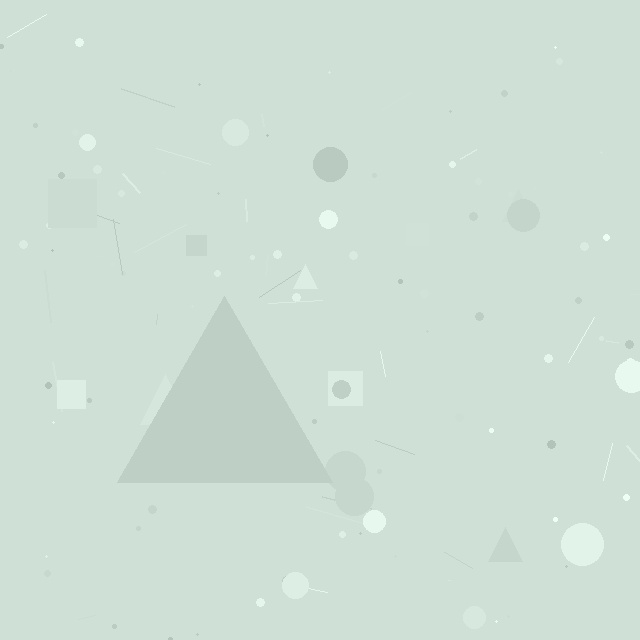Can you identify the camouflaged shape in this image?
The camouflaged shape is a triangle.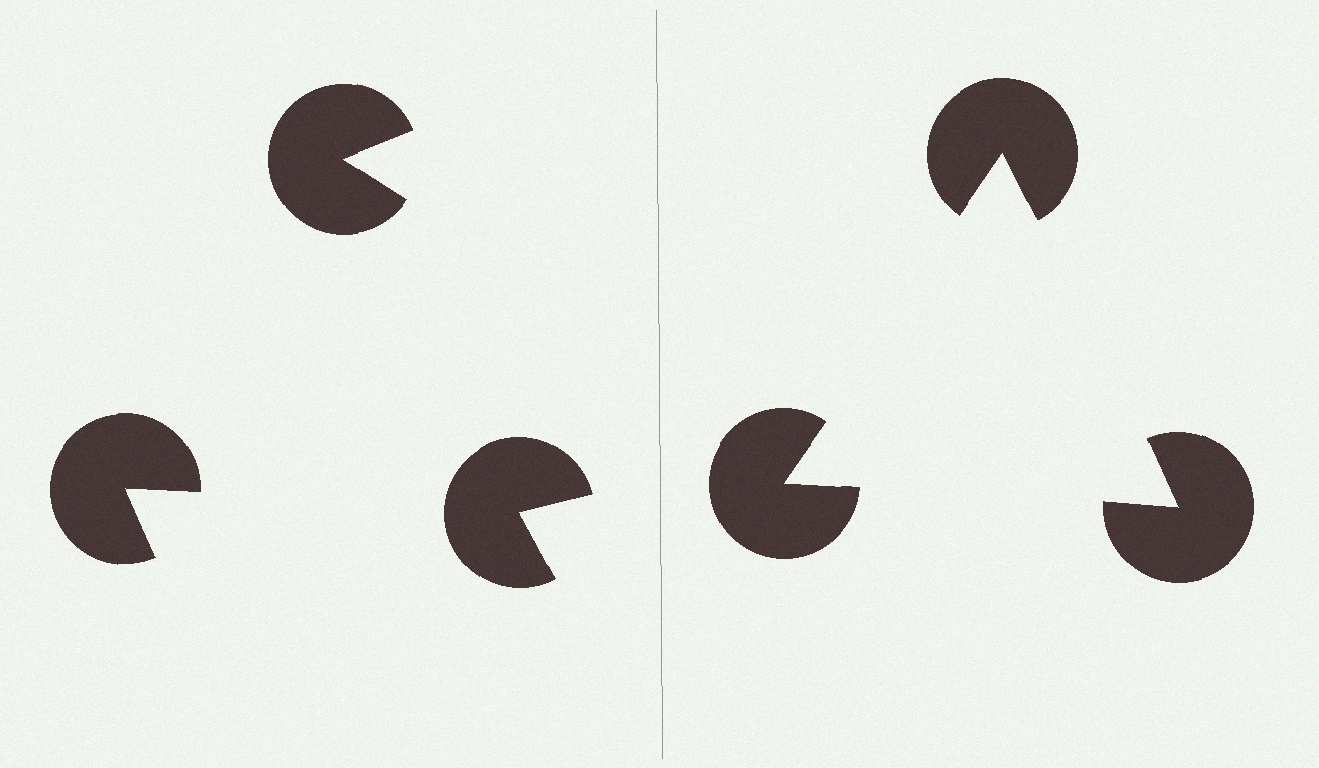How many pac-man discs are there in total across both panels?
6 — 3 on each side.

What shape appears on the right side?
An illusory triangle.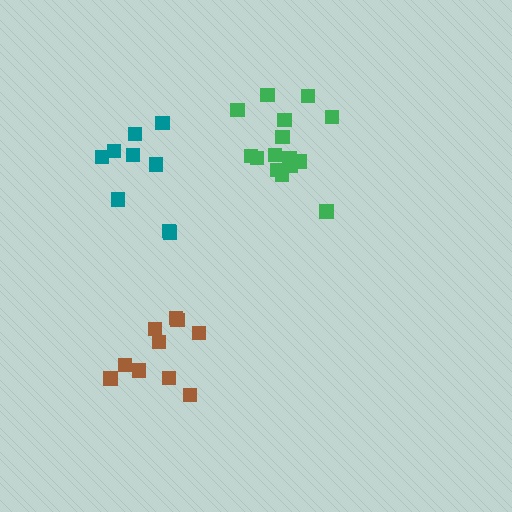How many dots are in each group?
Group 1: 15 dots, Group 2: 10 dots, Group 3: 9 dots (34 total).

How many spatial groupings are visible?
There are 3 spatial groupings.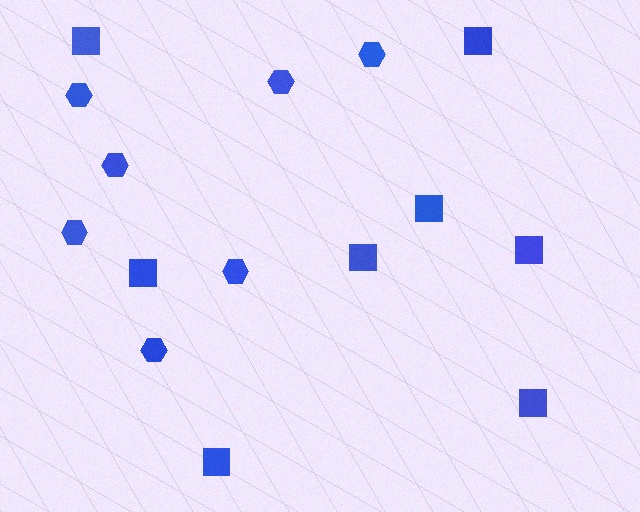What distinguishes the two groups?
There are 2 groups: one group of hexagons (7) and one group of squares (8).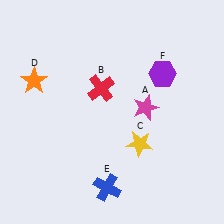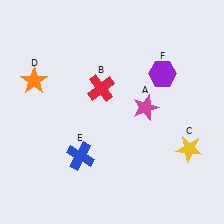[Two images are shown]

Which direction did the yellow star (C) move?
The yellow star (C) moved right.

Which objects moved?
The objects that moved are: the yellow star (C), the blue cross (E).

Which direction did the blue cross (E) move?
The blue cross (E) moved up.